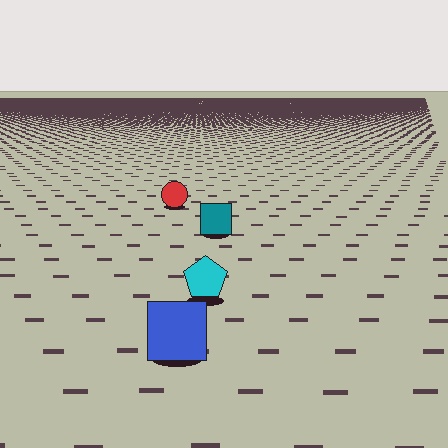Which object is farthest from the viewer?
The red circle is farthest from the viewer. It appears smaller and the ground texture around it is denser.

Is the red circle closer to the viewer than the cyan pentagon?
No. The cyan pentagon is closer — you can tell from the texture gradient: the ground texture is coarser near it.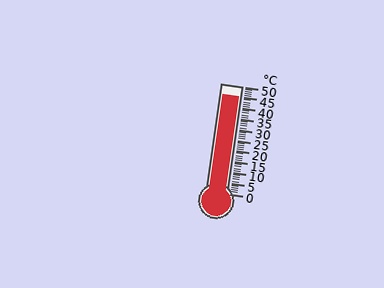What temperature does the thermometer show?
The thermometer shows approximately 45°C.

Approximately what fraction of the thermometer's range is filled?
The thermometer is filled to approximately 90% of its range.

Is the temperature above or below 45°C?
The temperature is at 45°C.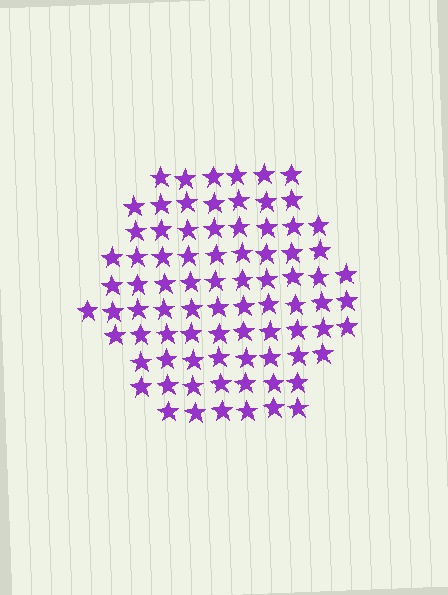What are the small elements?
The small elements are stars.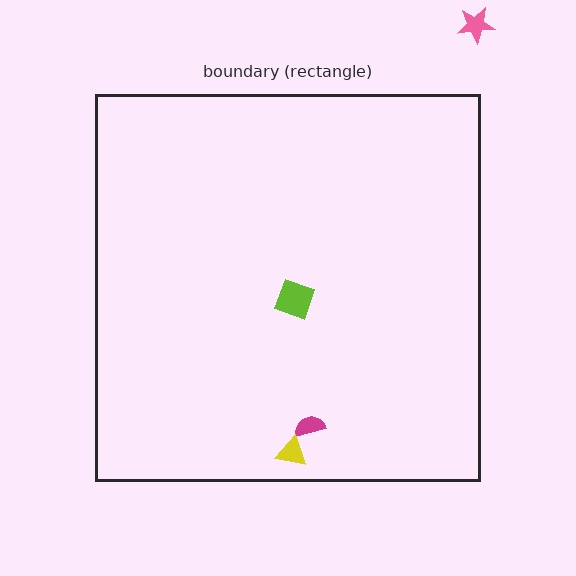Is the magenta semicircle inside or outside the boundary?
Inside.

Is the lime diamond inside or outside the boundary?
Inside.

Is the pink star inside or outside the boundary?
Outside.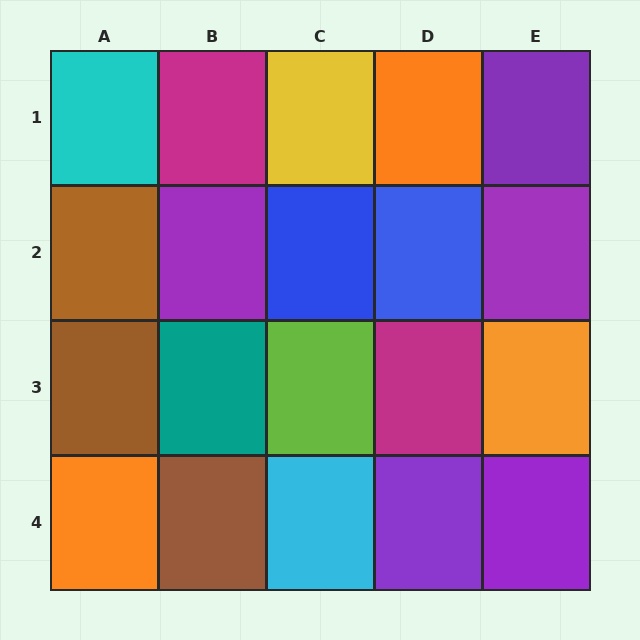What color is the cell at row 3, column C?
Lime.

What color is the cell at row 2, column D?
Blue.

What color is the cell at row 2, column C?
Blue.